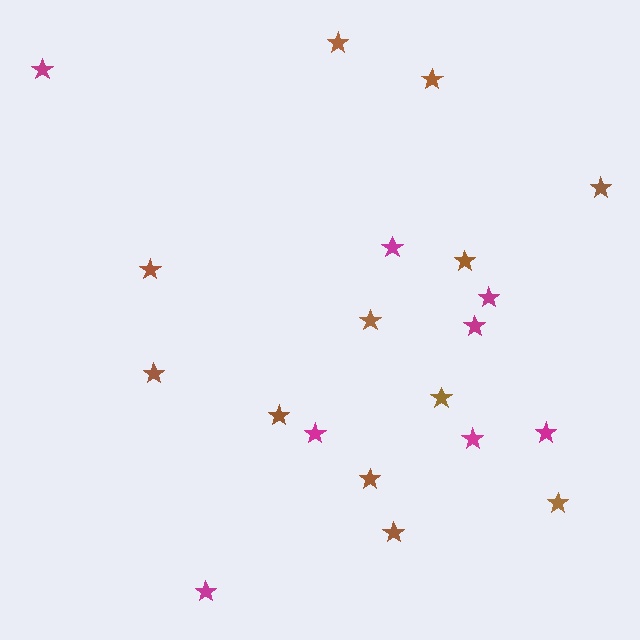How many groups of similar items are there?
There are 2 groups: one group of magenta stars (8) and one group of brown stars (12).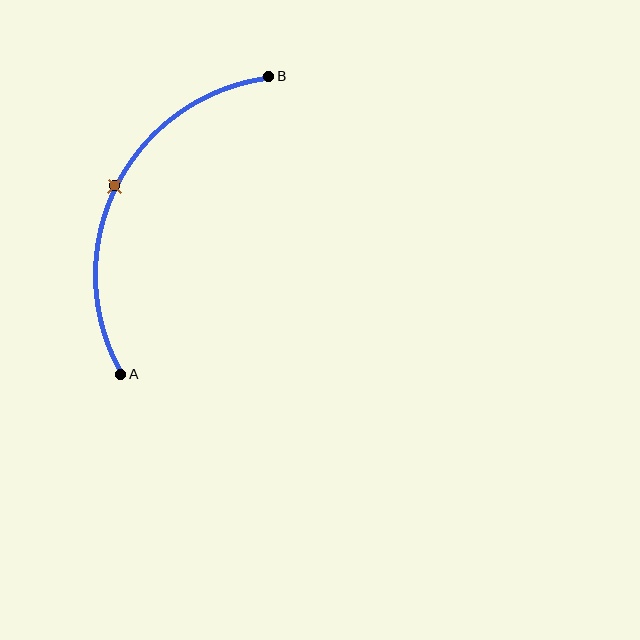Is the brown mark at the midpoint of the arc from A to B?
Yes. The brown mark lies on the arc at equal arc-length from both A and B — it is the arc midpoint.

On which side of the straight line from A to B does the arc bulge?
The arc bulges to the left of the straight line connecting A and B.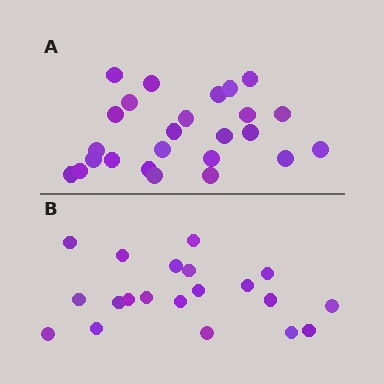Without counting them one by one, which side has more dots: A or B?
Region A (the top region) has more dots.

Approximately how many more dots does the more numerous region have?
Region A has about 5 more dots than region B.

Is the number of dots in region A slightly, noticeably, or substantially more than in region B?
Region A has noticeably more, but not dramatically so. The ratio is roughly 1.2 to 1.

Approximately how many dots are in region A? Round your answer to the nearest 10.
About 20 dots. (The exact count is 25, which rounds to 20.)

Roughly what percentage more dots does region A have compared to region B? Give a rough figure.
About 25% more.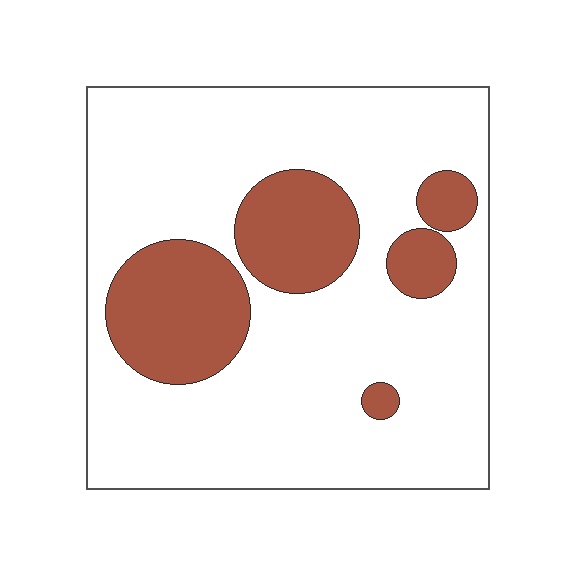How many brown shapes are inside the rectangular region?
5.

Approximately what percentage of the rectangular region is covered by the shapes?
Approximately 25%.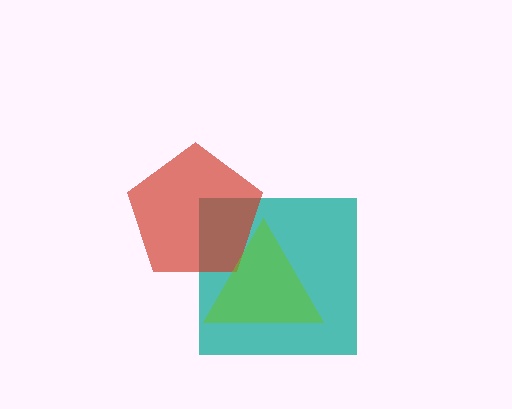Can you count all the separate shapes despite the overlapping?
Yes, there are 3 separate shapes.